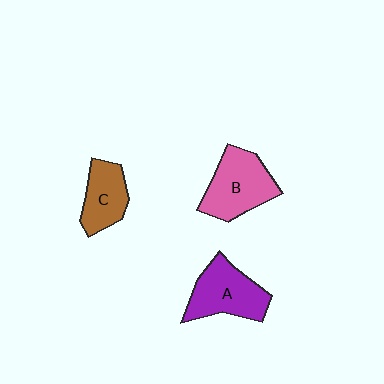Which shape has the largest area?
Shape B (pink).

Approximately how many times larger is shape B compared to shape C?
Approximately 1.4 times.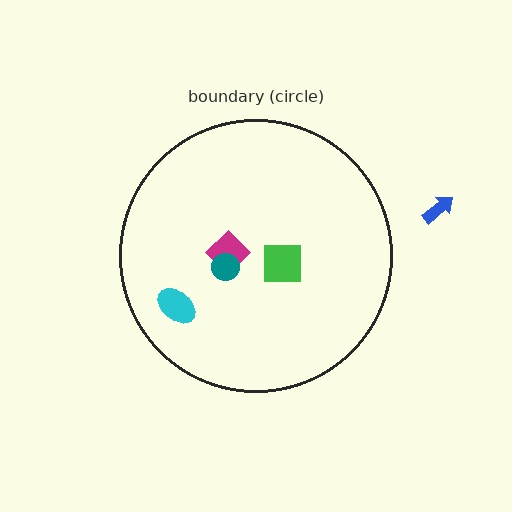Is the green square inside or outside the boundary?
Inside.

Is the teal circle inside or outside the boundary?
Inside.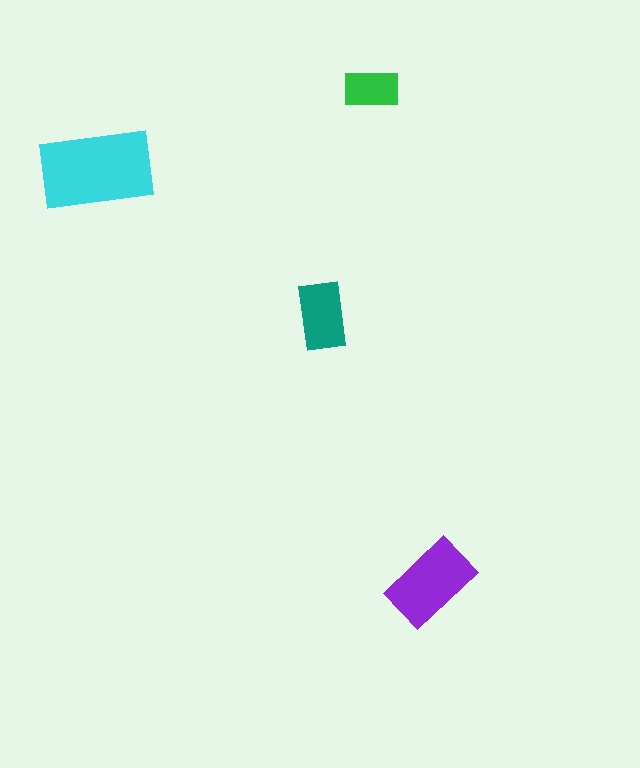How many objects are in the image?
There are 4 objects in the image.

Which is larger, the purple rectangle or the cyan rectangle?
The cyan one.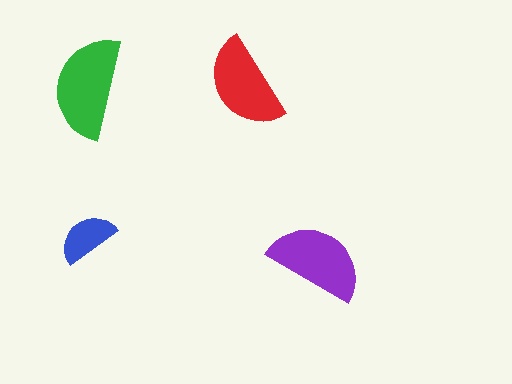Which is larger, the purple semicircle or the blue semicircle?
The purple one.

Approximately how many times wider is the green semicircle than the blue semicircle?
About 1.5 times wider.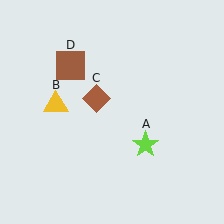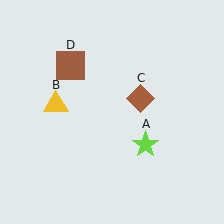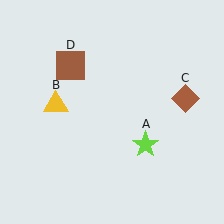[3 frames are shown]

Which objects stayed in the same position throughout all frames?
Lime star (object A) and yellow triangle (object B) and brown square (object D) remained stationary.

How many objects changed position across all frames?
1 object changed position: brown diamond (object C).